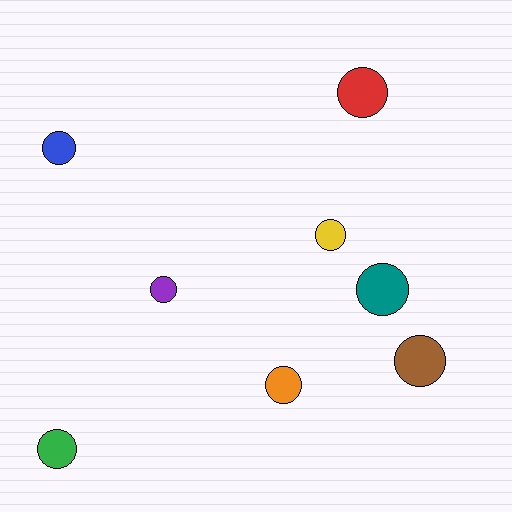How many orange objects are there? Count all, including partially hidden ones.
There is 1 orange object.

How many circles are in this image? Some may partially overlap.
There are 8 circles.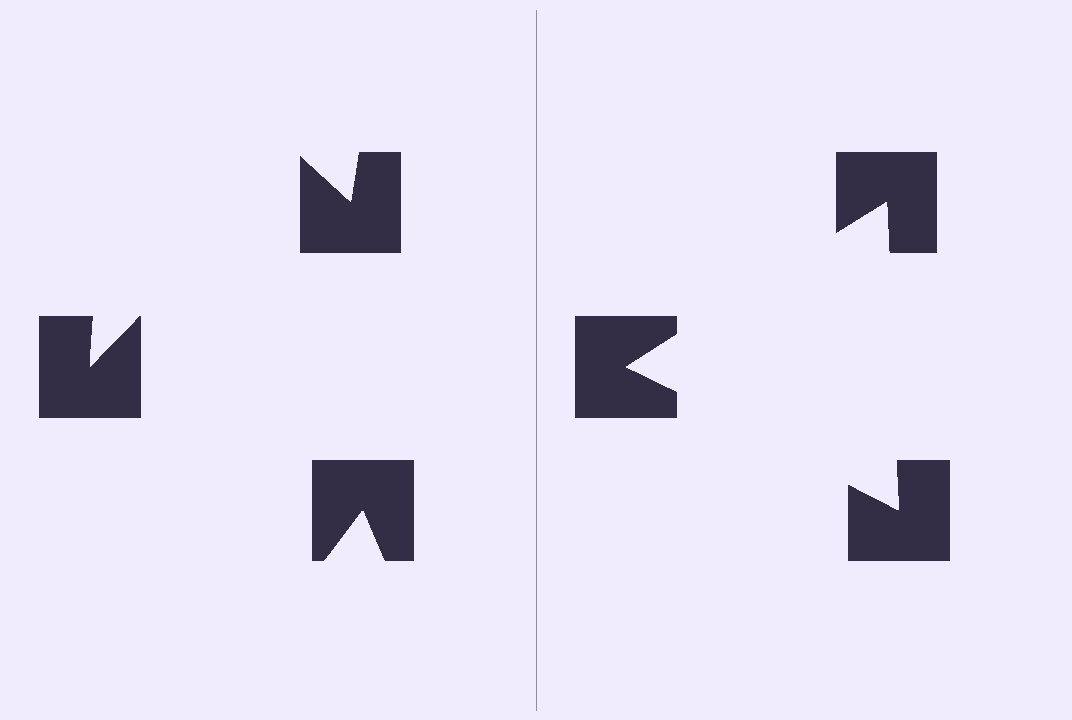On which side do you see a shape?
An illusory triangle appears on the right side. On the left side the wedge cuts are rotated, so no coherent shape forms.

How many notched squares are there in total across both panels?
6 — 3 on each side.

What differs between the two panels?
The notched squares are positioned identically on both sides; only the wedge orientations differ. On the right they align to a triangle; on the left they are misaligned.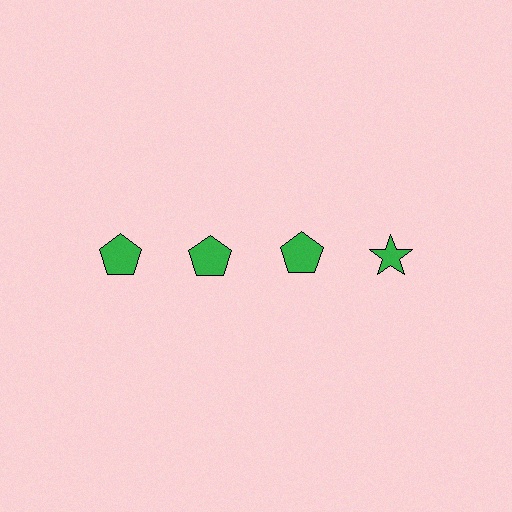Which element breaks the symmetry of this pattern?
The green star in the top row, second from right column breaks the symmetry. All other shapes are green pentagons.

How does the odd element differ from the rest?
It has a different shape: star instead of pentagon.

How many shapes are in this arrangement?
There are 4 shapes arranged in a grid pattern.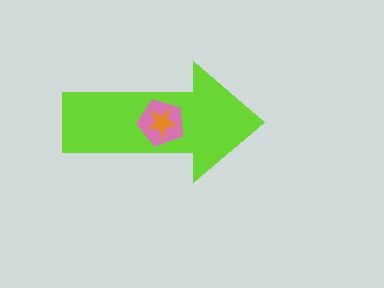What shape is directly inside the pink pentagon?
The orange star.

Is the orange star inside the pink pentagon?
Yes.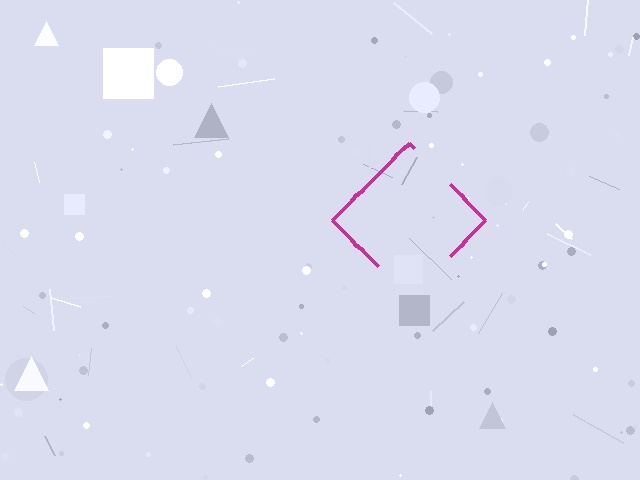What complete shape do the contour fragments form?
The contour fragments form a diamond.